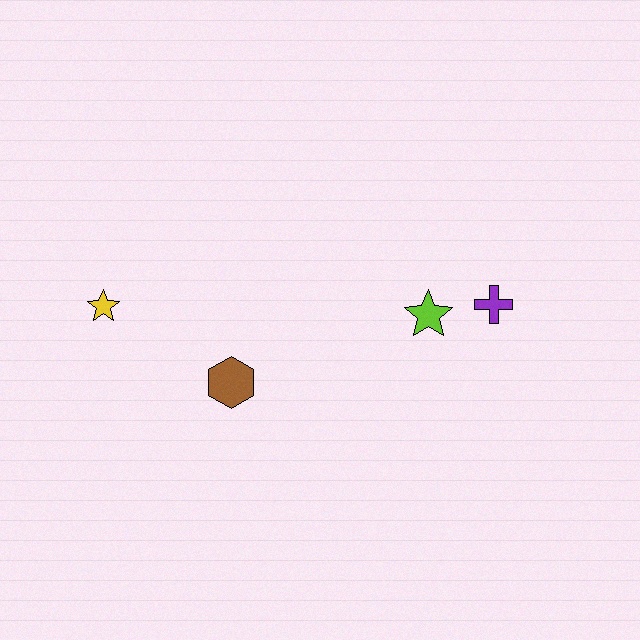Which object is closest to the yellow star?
The brown hexagon is closest to the yellow star.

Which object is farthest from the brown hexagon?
The purple cross is farthest from the brown hexagon.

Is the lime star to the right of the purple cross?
No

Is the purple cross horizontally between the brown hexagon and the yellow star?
No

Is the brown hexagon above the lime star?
No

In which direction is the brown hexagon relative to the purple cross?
The brown hexagon is to the left of the purple cross.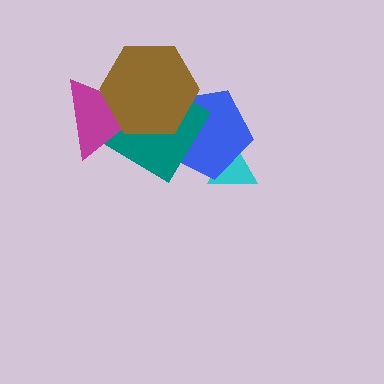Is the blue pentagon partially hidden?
Yes, it is partially covered by another shape.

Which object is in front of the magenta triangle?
The brown hexagon is in front of the magenta triangle.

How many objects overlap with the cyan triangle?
1 object overlaps with the cyan triangle.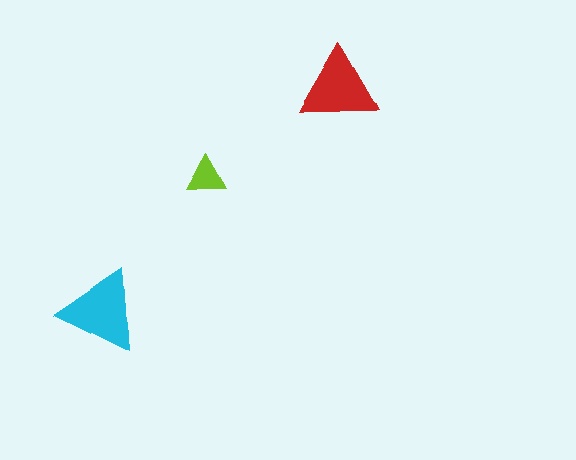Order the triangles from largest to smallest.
the cyan one, the red one, the lime one.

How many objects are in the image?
There are 3 objects in the image.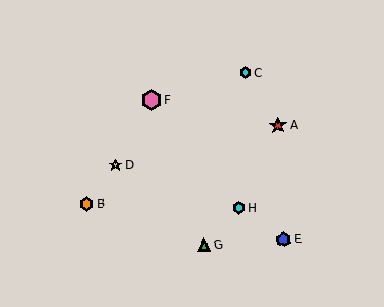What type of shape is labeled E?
Shape E is a blue hexagon.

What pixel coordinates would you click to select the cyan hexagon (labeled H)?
Click at (239, 208) to select the cyan hexagon H.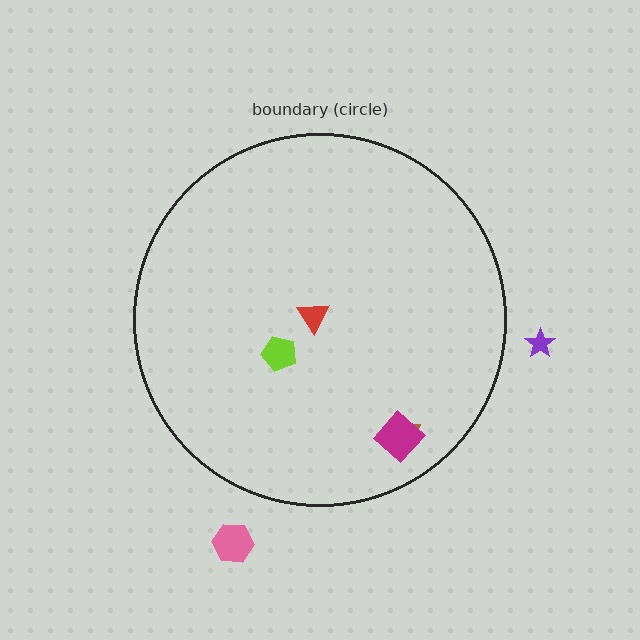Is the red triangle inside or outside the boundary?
Inside.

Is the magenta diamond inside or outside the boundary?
Inside.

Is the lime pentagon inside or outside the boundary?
Inside.